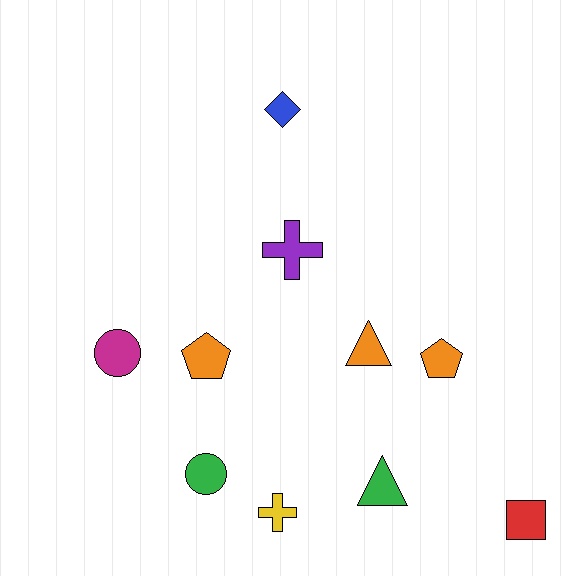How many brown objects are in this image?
There are no brown objects.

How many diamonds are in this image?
There is 1 diamond.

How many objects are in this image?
There are 10 objects.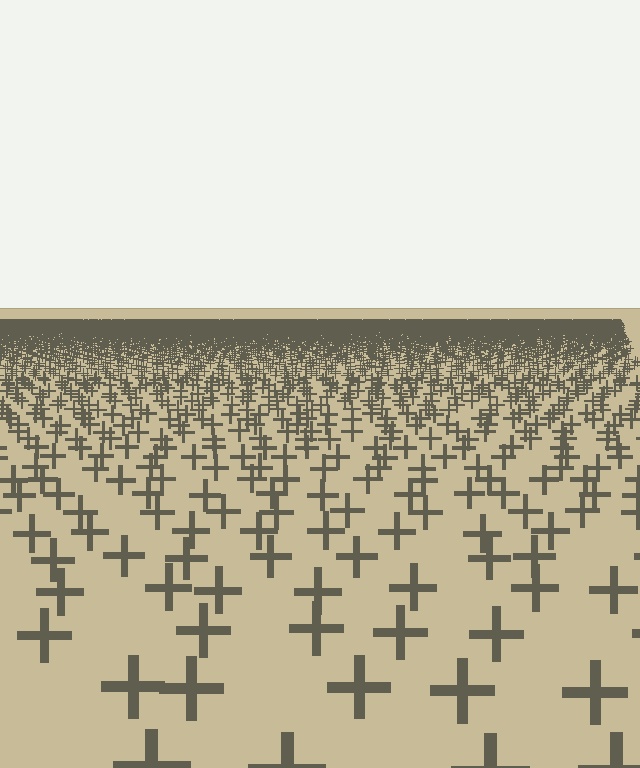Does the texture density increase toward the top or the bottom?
Density increases toward the top.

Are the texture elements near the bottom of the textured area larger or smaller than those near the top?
Larger. Near the bottom, elements are closer to the viewer and appear at a bigger on-screen size.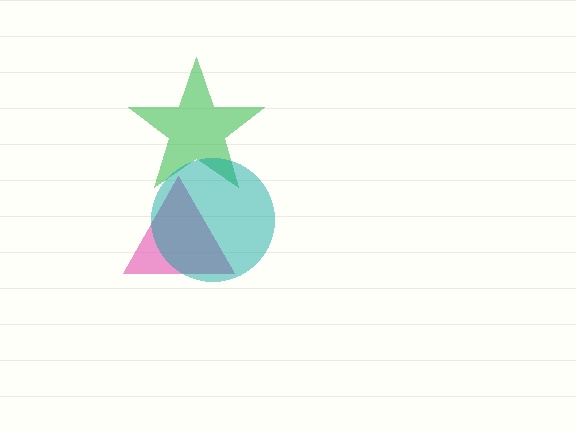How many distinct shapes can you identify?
There are 3 distinct shapes: a pink triangle, a green star, a teal circle.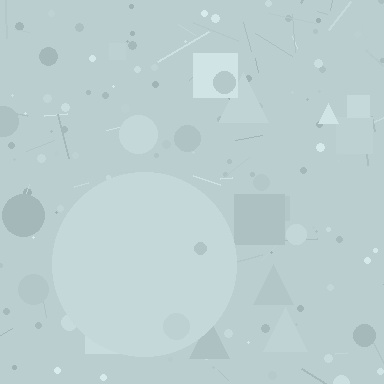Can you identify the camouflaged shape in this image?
The camouflaged shape is a circle.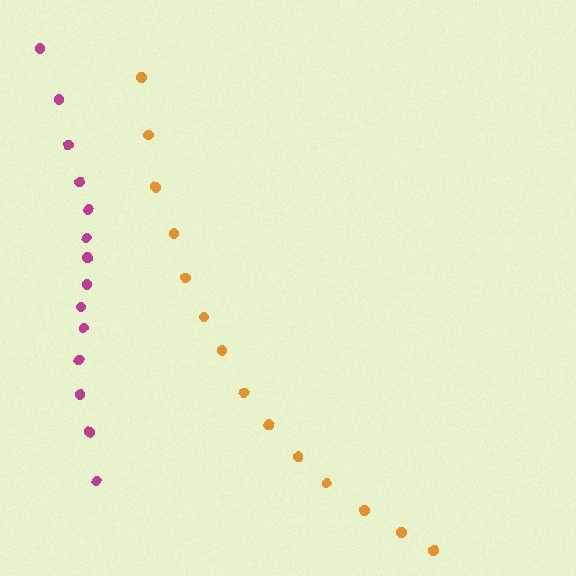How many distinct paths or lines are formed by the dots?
There are 2 distinct paths.